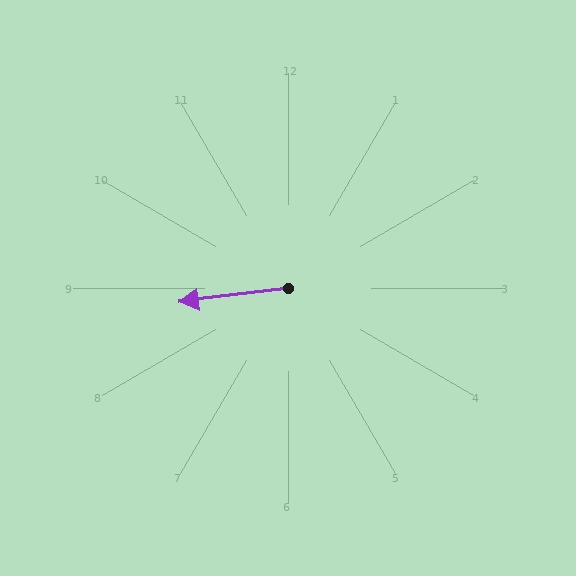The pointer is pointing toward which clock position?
Roughly 9 o'clock.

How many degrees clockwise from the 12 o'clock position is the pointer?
Approximately 263 degrees.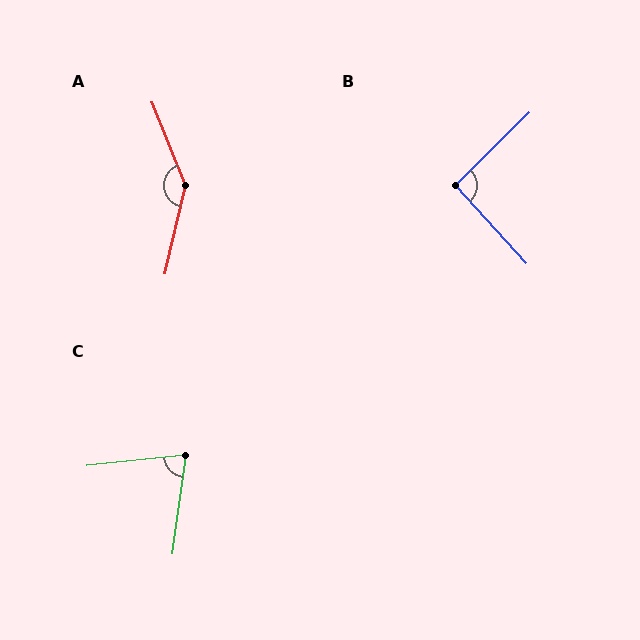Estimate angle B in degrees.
Approximately 92 degrees.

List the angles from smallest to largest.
C (76°), B (92°), A (145°).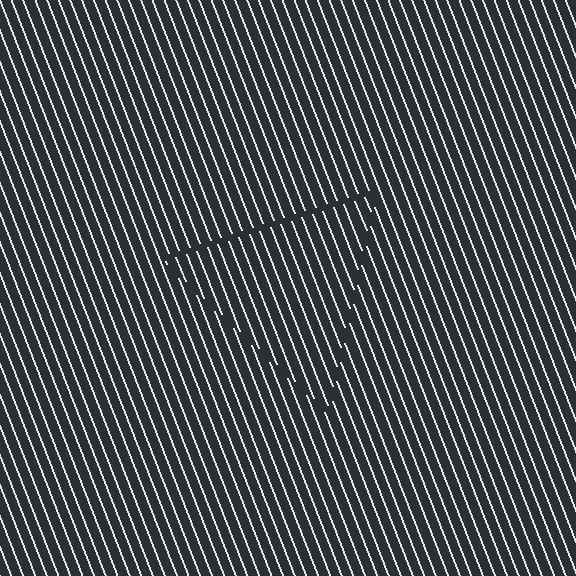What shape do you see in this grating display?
An illusory triangle. The interior of the shape contains the same grating, shifted by half a period — the contour is defined by the phase discontinuity where line-ends from the inner and outer gratings abut.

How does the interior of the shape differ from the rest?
The interior of the shape contains the same grating, shifted by half a period — the contour is defined by the phase discontinuity where line-ends from the inner and outer gratings abut.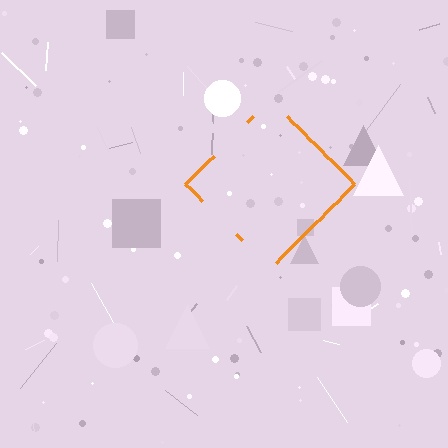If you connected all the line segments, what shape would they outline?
They would outline a diamond.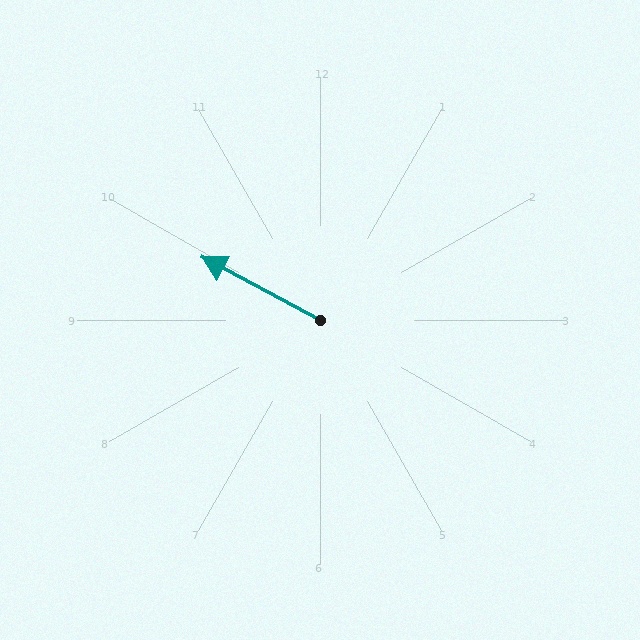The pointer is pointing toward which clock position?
Roughly 10 o'clock.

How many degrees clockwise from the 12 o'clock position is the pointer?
Approximately 298 degrees.